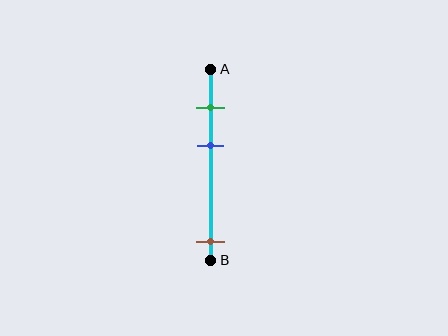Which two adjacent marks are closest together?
The green and blue marks are the closest adjacent pair.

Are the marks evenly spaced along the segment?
No, the marks are not evenly spaced.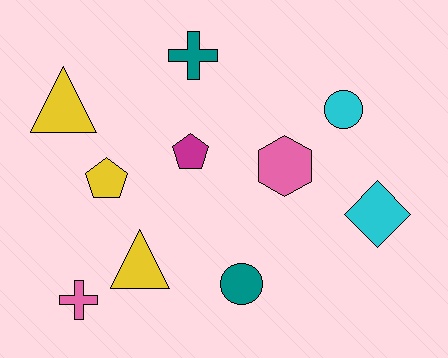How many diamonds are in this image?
There is 1 diamond.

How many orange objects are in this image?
There are no orange objects.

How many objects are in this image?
There are 10 objects.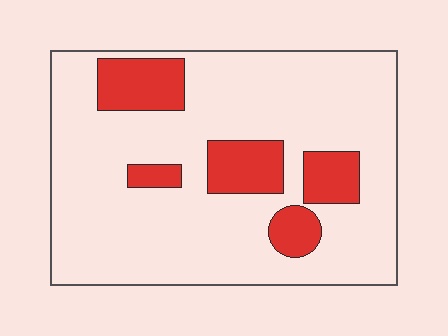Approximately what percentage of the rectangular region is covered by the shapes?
Approximately 20%.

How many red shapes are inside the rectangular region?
5.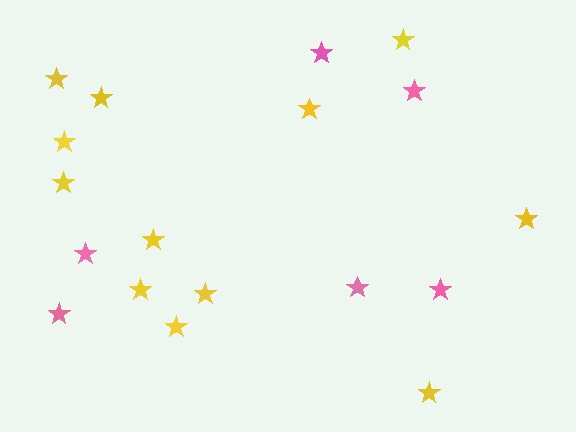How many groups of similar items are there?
There are 2 groups: one group of pink stars (6) and one group of yellow stars (12).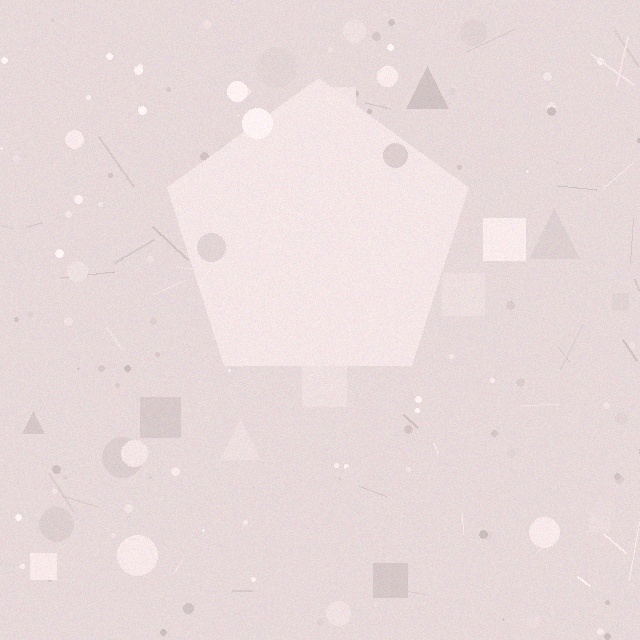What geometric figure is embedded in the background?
A pentagon is embedded in the background.